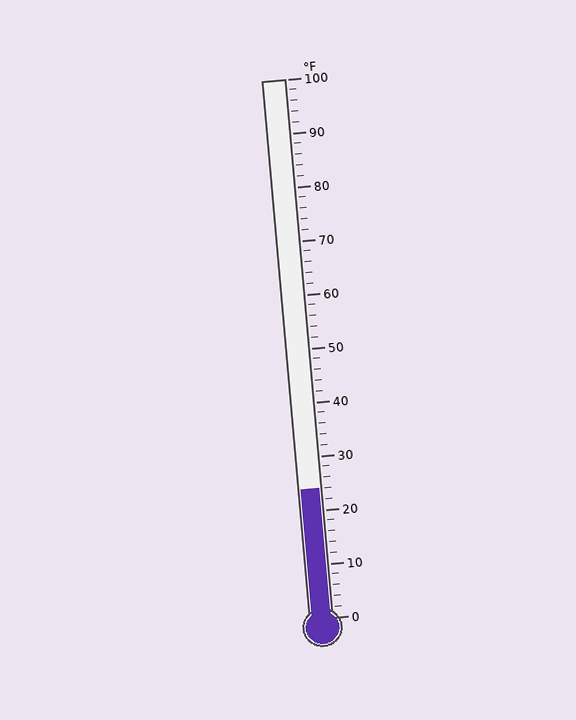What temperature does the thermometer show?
The thermometer shows approximately 24°F.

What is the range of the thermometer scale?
The thermometer scale ranges from 0°F to 100°F.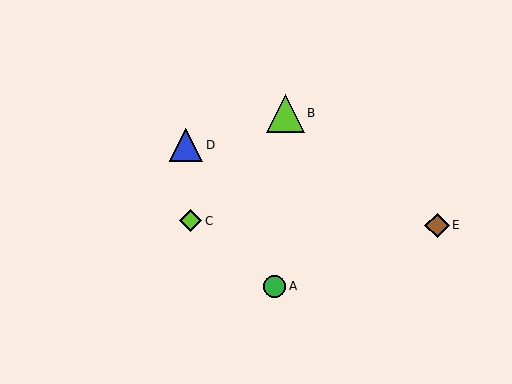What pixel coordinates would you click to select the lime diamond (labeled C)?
Click at (191, 221) to select the lime diamond C.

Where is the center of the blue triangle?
The center of the blue triangle is at (186, 145).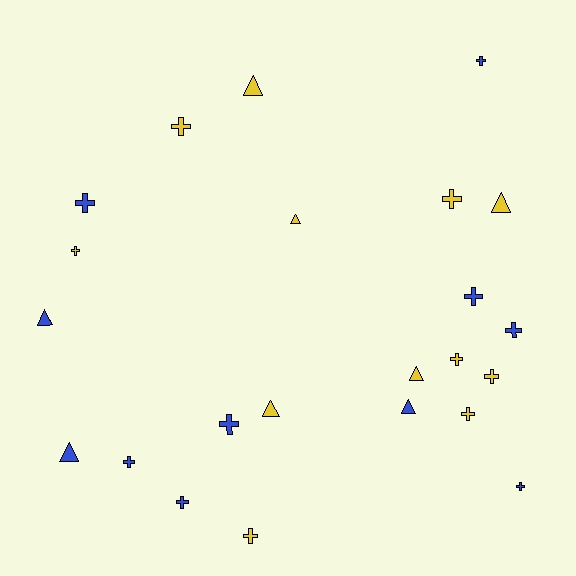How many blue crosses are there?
There are 8 blue crosses.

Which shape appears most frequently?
Cross, with 15 objects.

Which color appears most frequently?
Yellow, with 12 objects.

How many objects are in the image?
There are 23 objects.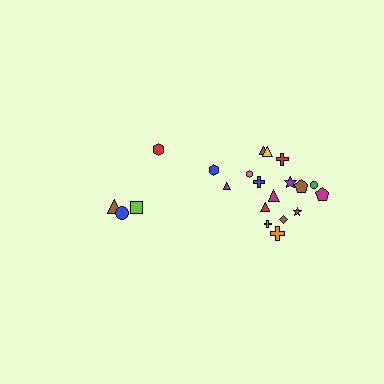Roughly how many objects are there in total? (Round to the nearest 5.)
Roughly 20 objects in total.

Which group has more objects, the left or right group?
The right group.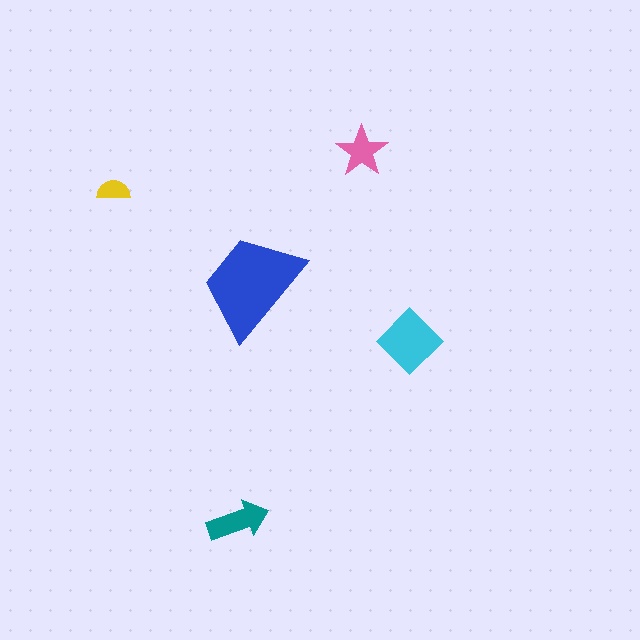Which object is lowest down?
The teal arrow is bottommost.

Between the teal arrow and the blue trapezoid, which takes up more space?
The blue trapezoid.